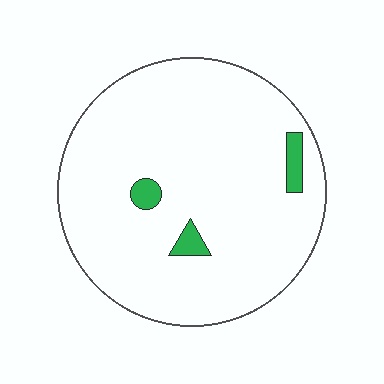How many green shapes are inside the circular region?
3.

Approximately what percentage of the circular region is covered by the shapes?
Approximately 5%.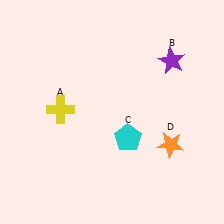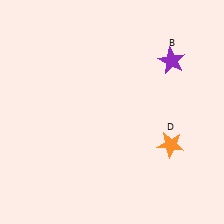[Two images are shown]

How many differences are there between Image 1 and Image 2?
There are 2 differences between the two images.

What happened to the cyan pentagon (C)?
The cyan pentagon (C) was removed in Image 2. It was in the bottom-right area of Image 1.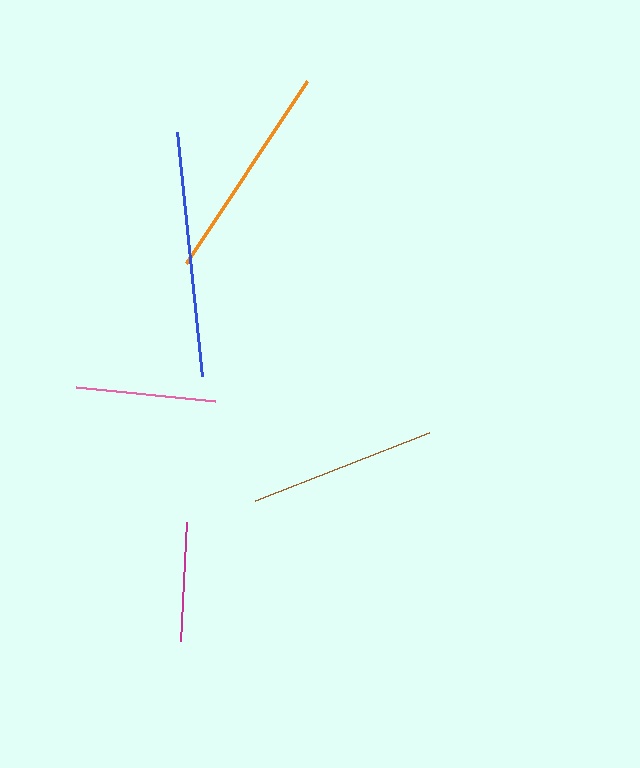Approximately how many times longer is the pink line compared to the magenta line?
The pink line is approximately 1.2 times the length of the magenta line.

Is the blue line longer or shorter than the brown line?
The blue line is longer than the brown line.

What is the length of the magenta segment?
The magenta segment is approximately 119 pixels long.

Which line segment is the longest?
The blue line is the longest at approximately 245 pixels.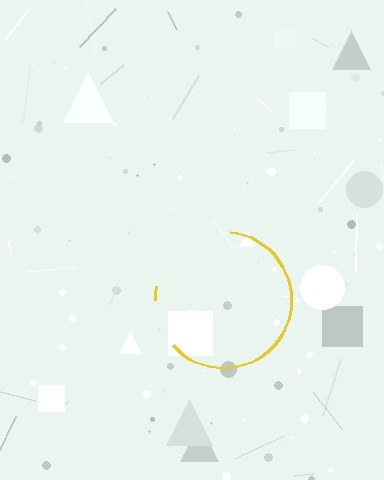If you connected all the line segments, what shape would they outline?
They would outline a circle.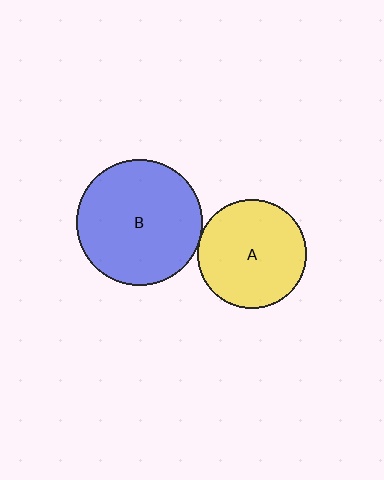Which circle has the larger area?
Circle B (blue).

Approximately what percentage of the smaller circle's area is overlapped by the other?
Approximately 5%.